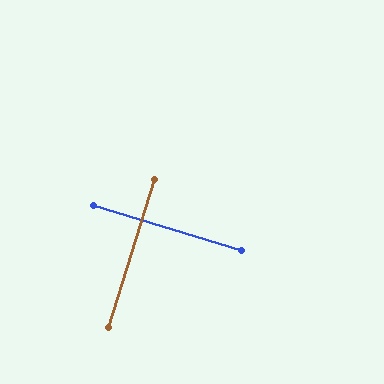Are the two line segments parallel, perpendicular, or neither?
Perpendicular — they meet at approximately 90°.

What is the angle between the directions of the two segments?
Approximately 90 degrees.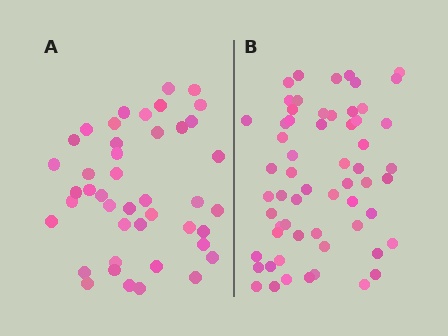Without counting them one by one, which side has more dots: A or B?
Region B (the right region) has more dots.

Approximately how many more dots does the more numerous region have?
Region B has approximately 15 more dots than region A.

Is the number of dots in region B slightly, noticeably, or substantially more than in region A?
Region B has noticeably more, but not dramatically so. The ratio is roughly 1.4 to 1.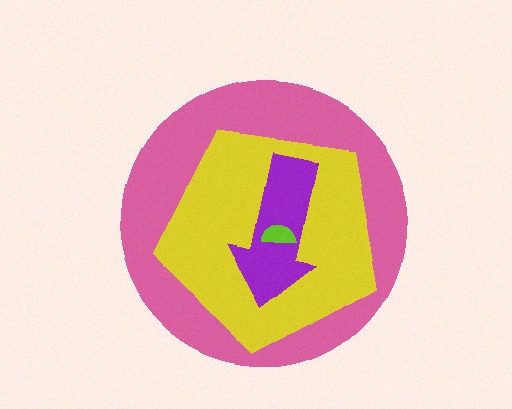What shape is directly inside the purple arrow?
The lime semicircle.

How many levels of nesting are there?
4.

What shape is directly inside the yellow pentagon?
The purple arrow.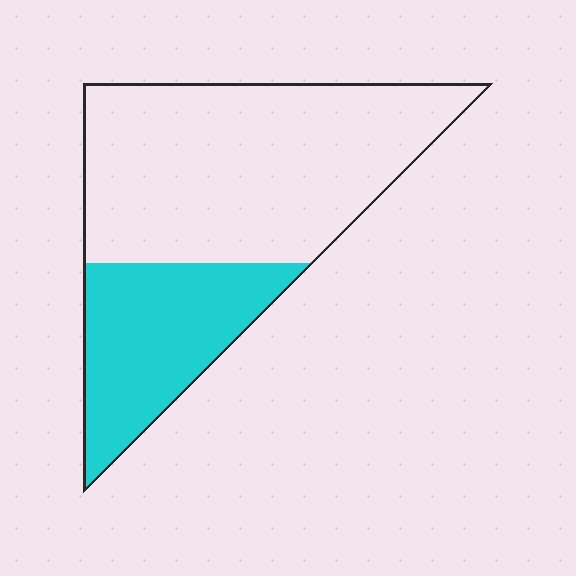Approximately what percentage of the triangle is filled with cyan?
Approximately 30%.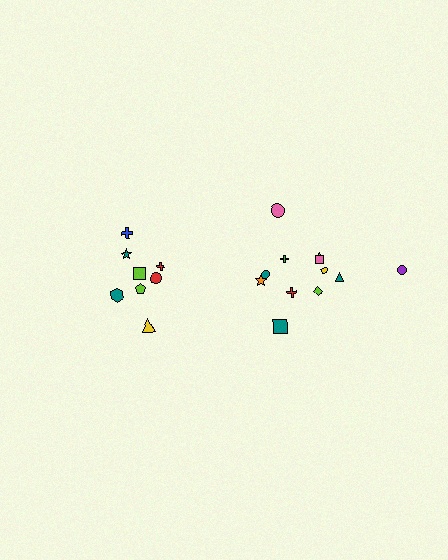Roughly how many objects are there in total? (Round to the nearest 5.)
Roughly 20 objects in total.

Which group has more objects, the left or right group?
The right group.